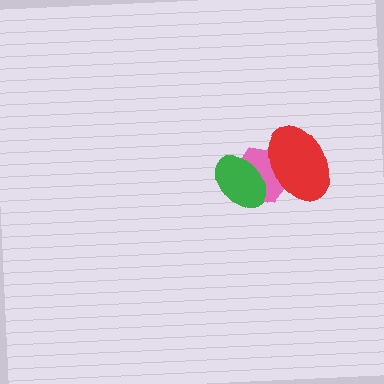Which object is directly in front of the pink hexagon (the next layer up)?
The green ellipse is directly in front of the pink hexagon.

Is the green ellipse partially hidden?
Yes, it is partially covered by another shape.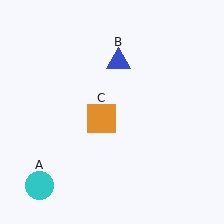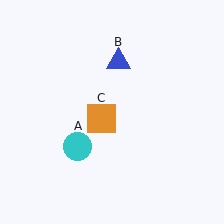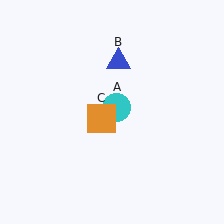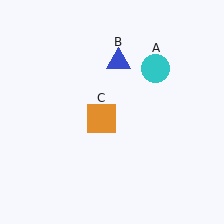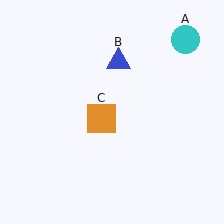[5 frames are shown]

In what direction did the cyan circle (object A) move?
The cyan circle (object A) moved up and to the right.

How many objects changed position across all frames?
1 object changed position: cyan circle (object A).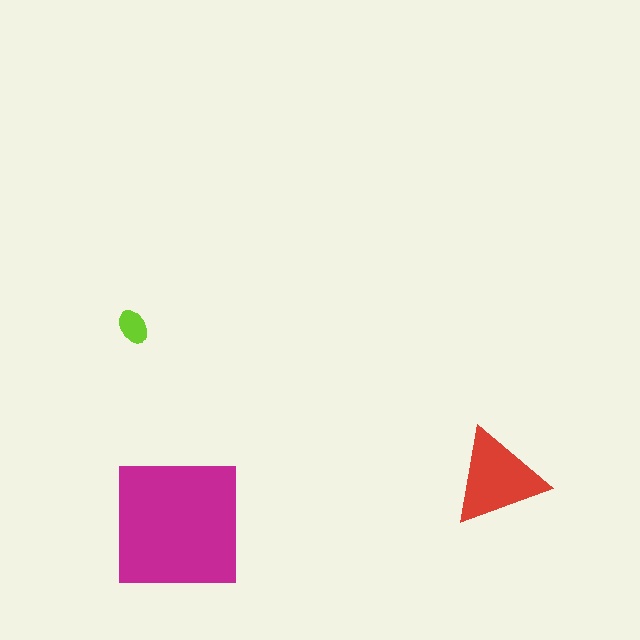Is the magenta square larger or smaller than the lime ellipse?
Larger.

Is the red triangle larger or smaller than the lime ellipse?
Larger.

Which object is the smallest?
The lime ellipse.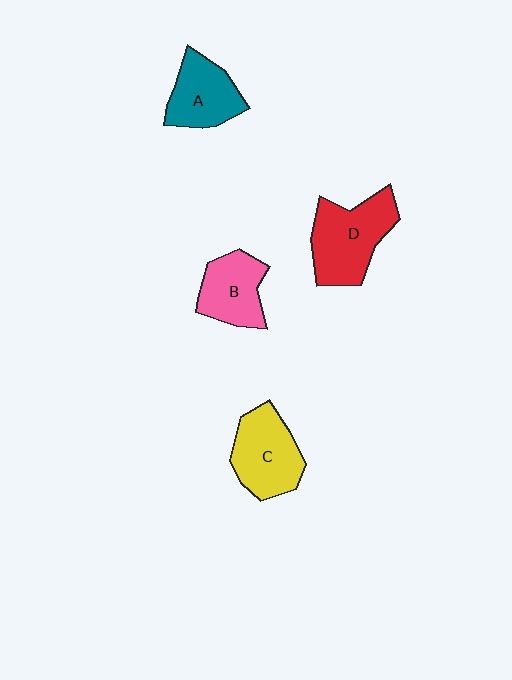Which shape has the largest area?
Shape D (red).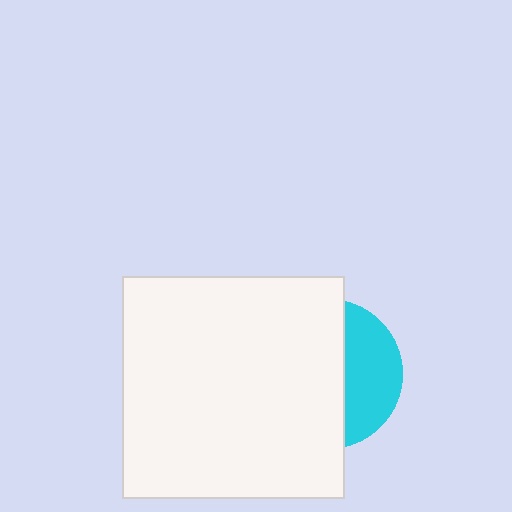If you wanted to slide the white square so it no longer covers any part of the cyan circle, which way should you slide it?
Slide it left — that is the most direct way to separate the two shapes.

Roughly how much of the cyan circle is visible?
A small part of it is visible (roughly 35%).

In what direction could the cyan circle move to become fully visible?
The cyan circle could move right. That would shift it out from behind the white square entirely.